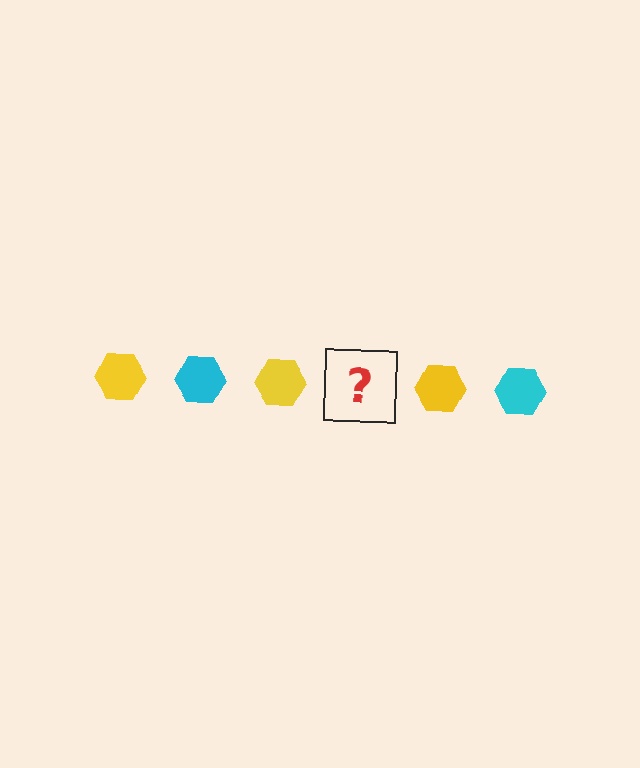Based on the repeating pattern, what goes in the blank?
The blank should be a cyan hexagon.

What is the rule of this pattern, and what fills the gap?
The rule is that the pattern cycles through yellow, cyan hexagons. The gap should be filled with a cyan hexagon.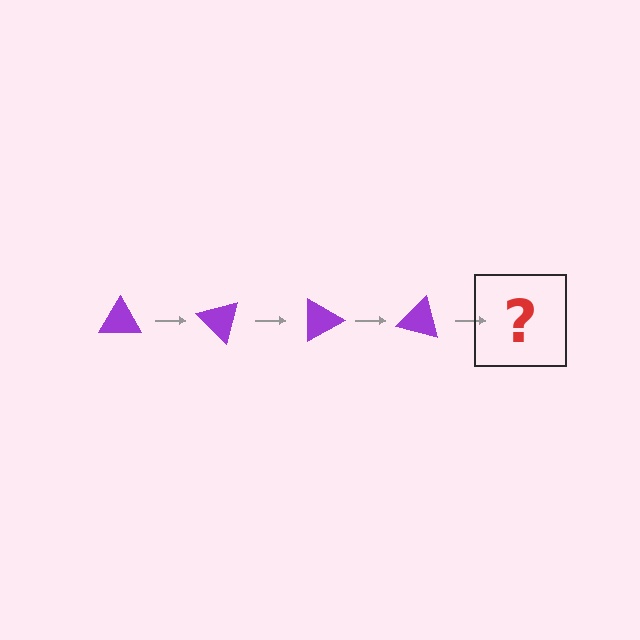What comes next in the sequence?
The next element should be a purple triangle rotated 180 degrees.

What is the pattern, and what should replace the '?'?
The pattern is that the triangle rotates 45 degrees each step. The '?' should be a purple triangle rotated 180 degrees.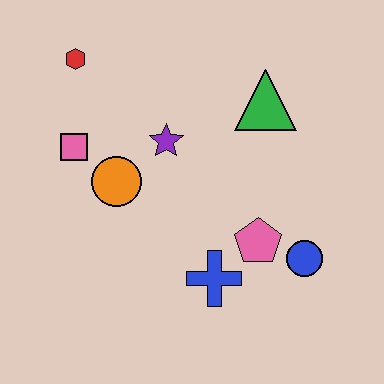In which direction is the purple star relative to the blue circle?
The purple star is to the left of the blue circle.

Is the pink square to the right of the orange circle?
No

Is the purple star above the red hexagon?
No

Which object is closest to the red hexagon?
The pink square is closest to the red hexagon.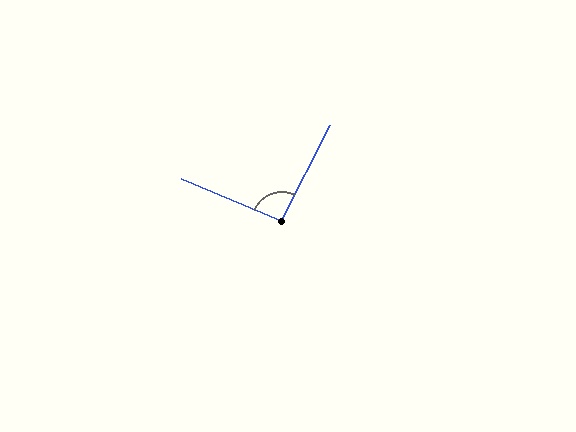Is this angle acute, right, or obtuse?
It is approximately a right angle.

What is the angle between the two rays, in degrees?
Approximately 94 degrees.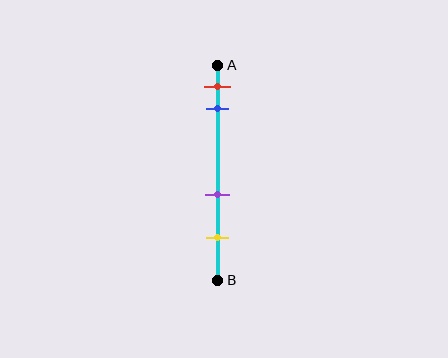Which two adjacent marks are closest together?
The red and blue marks are the closest adjacent pair.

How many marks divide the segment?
There are 4 marks dividing the segment.